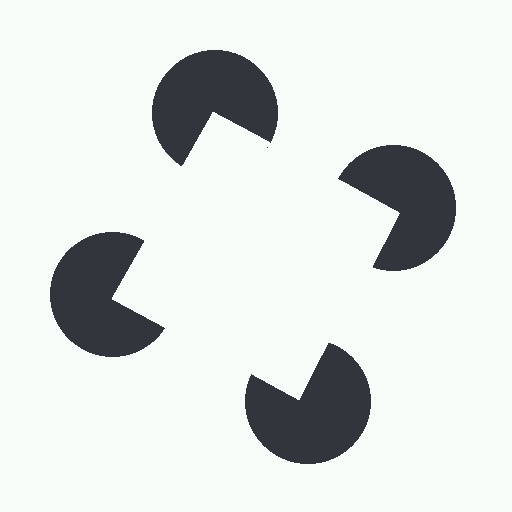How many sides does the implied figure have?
4 sides.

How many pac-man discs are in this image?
There are 4 — one at each vertex of the illusory square.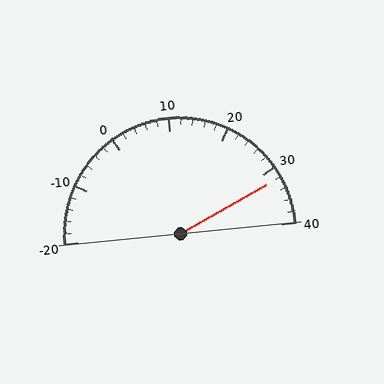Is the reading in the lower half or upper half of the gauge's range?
The reading is in the upper half of the range (-20 to 40).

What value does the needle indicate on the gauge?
The needle indicates approximately 32.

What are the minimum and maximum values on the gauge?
The gauge ranges from -20 to 40.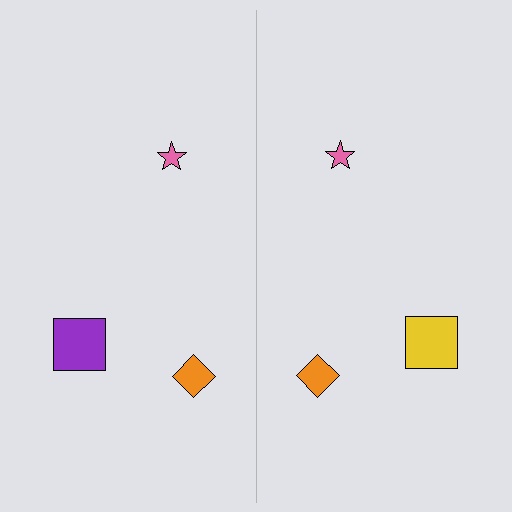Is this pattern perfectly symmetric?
No, the pattern is not perfectly symmetric. The yellow square on the right side breaks the symmetry — its mirror counterpart is purple.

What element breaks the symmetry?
The yellow square on the right side breaks the symmetry — its mirror counterpart is purple.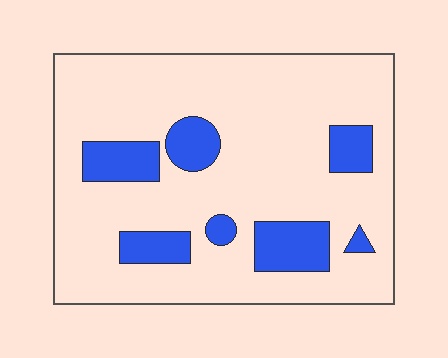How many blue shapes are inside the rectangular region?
7.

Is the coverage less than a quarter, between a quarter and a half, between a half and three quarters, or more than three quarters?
Less than a quarter.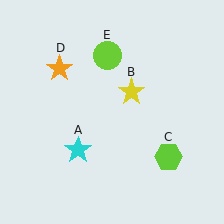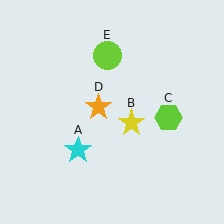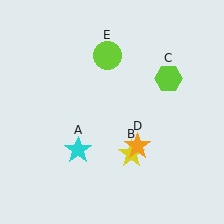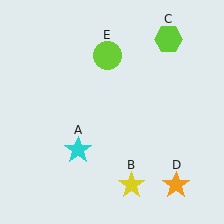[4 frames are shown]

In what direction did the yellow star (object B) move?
The yellow star (object B) moved down.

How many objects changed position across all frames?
3 objects changed position: yellow star (object B), lime hexagon (object C), orange star (object D).